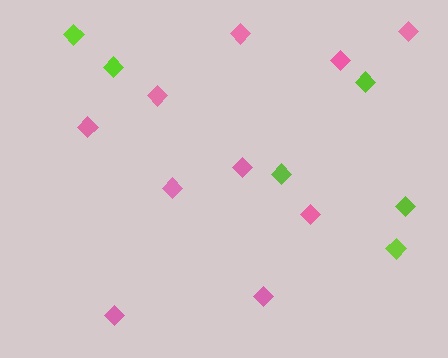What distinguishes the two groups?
There are 2 groups: one group of lime diamonds (6) and one group of pink diamonds (10).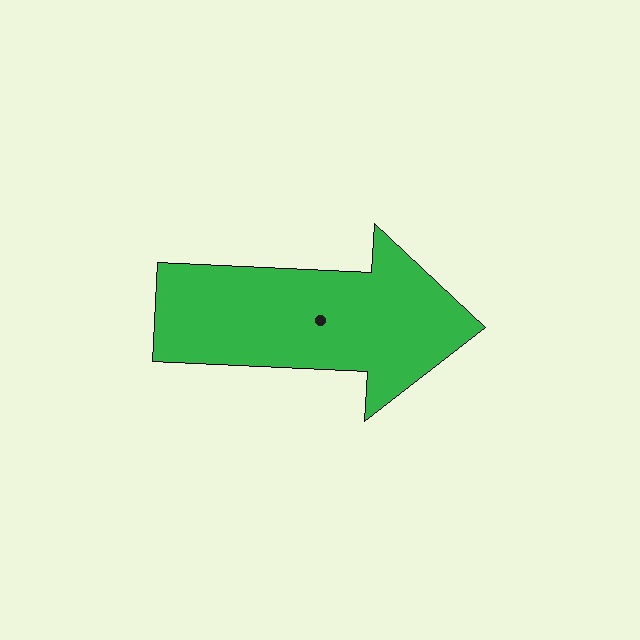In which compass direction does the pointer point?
East.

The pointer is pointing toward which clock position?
Roughly 3 o'clock.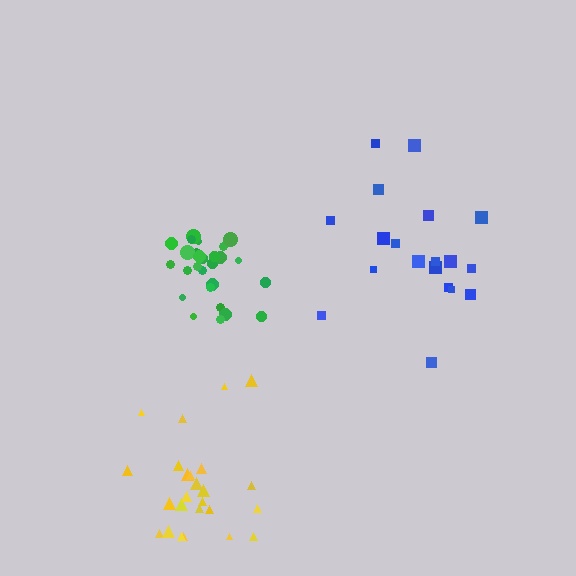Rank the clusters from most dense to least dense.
green, yellow, blue.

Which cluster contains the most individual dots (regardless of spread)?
Green (29).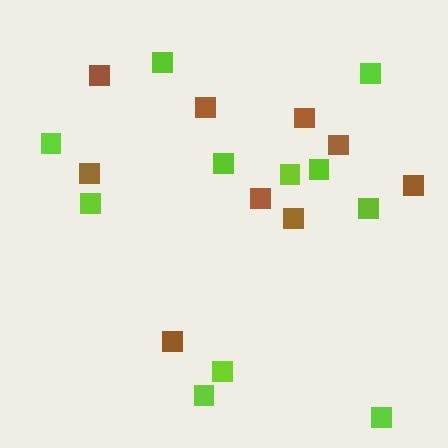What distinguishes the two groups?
There are 2 groups: one group of lime squares (11) and one group of brown squares (9).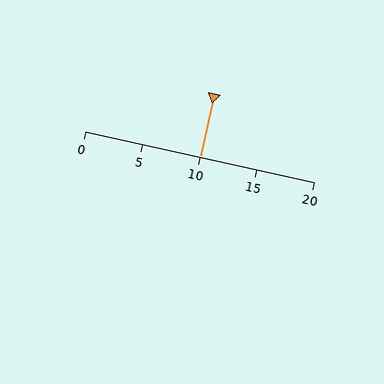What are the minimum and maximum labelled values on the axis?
The axis runs from 0 to 20.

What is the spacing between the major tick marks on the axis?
The major ticks are spaced 5 apart.